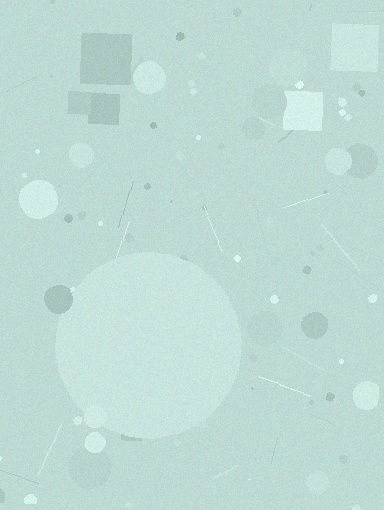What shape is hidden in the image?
A circle is hidden in the image.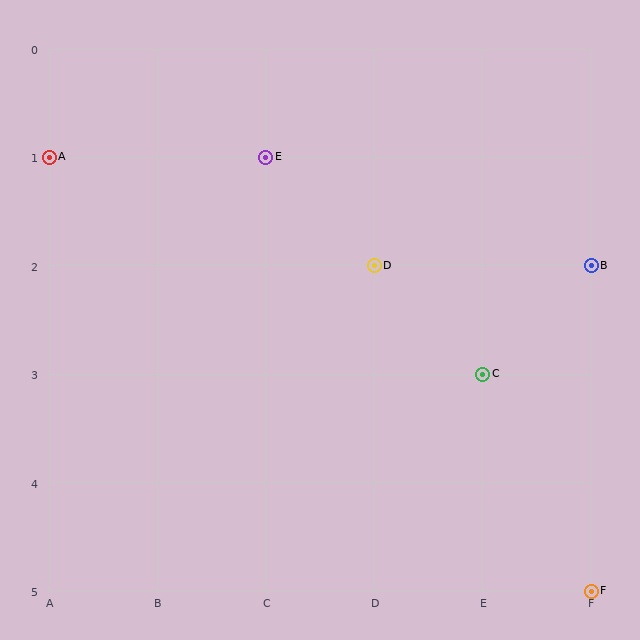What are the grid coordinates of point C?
Point C is at grid coordinates (E, 3).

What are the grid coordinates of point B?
Point B is at grid coordinates (F, 2).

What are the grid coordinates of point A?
Point A is at grid coordinates (A, 1).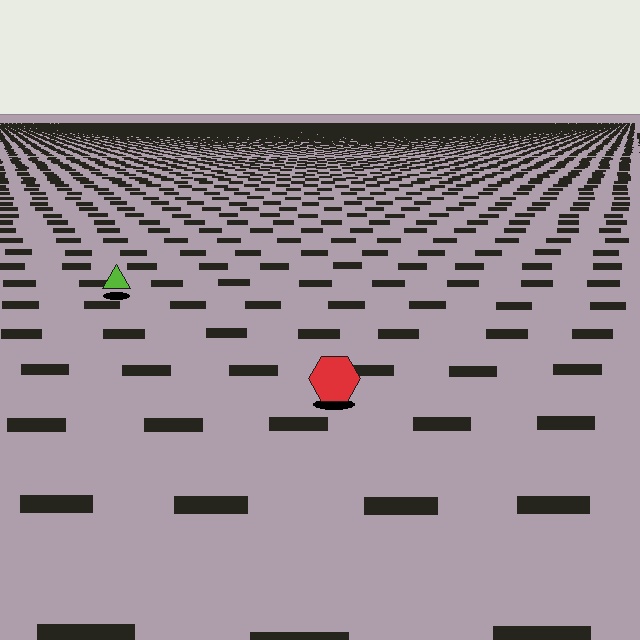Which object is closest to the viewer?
The red hexagon is closest. The texture marks near it are larger and more spread out.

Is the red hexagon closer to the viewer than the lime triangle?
Yes. The red hexagon is closer — you can tell from the texture gradient: the ground texture is coarser near it.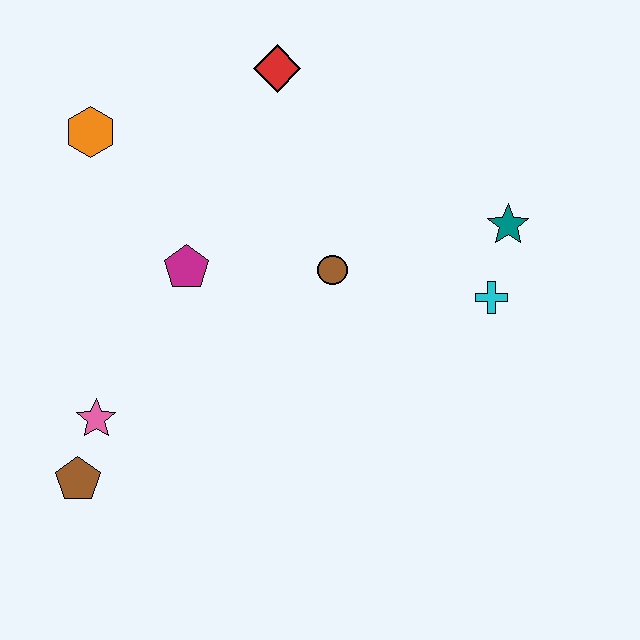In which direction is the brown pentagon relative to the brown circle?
The brown pentagon is to the left of the brown circle.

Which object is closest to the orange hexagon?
The magenta pentagon is closest to the orange hexagon.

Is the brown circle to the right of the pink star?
Yes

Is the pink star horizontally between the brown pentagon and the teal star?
Yes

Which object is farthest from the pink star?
The teal star is farthest from the pink star.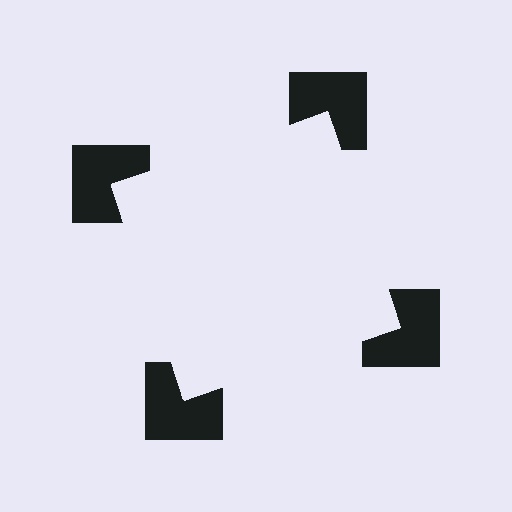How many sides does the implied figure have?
4 sides.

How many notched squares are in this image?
There are 4 — one at each vertex of the illusory square.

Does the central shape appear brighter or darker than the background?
It typically appears slightly brighter than the background, even though no actual brightness change is drawn.